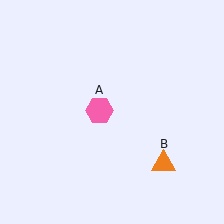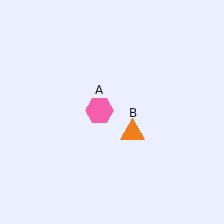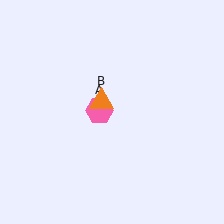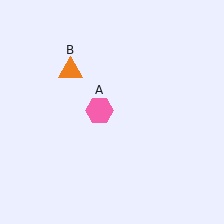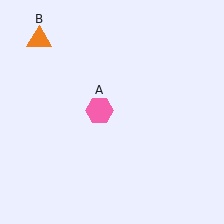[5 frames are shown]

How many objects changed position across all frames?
1 object changed position: orange triangle (object B).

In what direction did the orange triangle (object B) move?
The orange triangle (object B) moved up and to the left.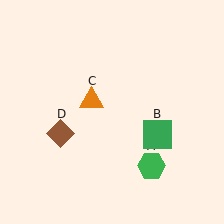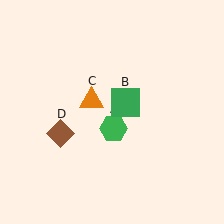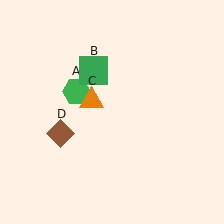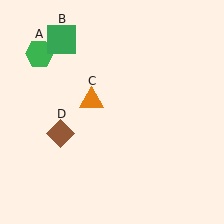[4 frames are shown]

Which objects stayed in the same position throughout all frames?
Orange triangle (object C) and brown diamond (object D) remained stationary.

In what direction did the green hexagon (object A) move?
The green hexagon (object A) moved up and to the left.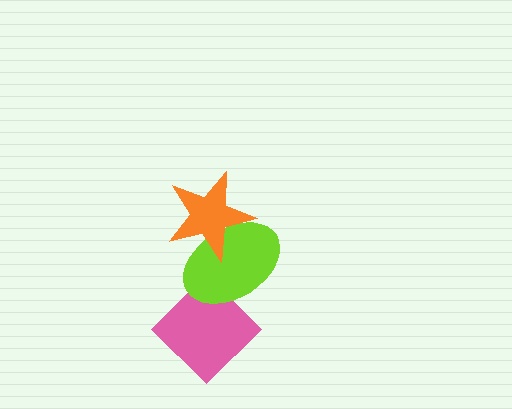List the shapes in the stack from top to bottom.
From top to bottom: the orange star, the lime ellipse, the pink diamond.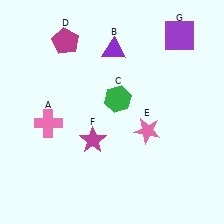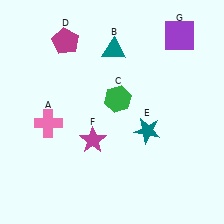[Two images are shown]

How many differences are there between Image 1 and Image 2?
There are 2 differences between the two images.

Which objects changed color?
B changed from purple to teal. E changed from pink to teal.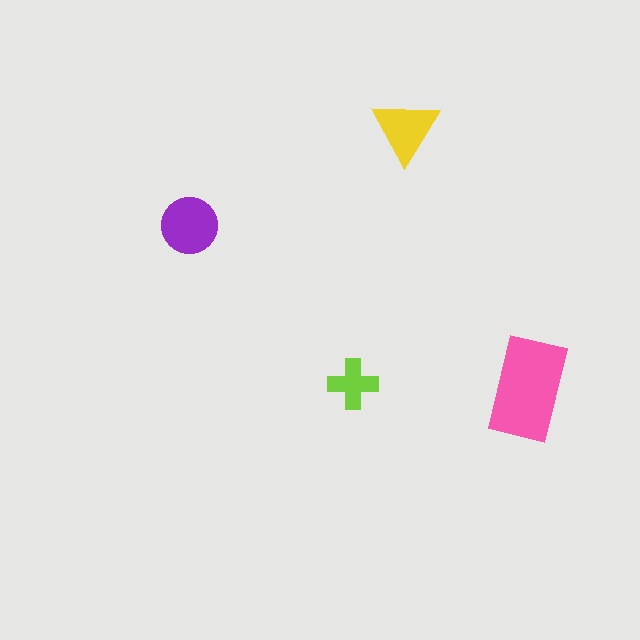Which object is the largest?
The pink rectangle.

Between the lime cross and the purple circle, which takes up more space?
The purple circle.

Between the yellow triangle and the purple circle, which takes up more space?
The purple circle.